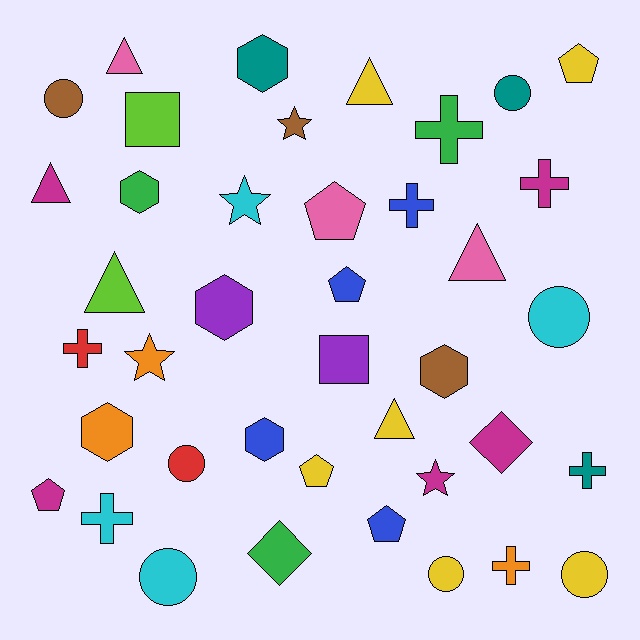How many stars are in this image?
There are 4 stars.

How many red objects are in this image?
There are 2 red objects.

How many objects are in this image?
There are 40 objects.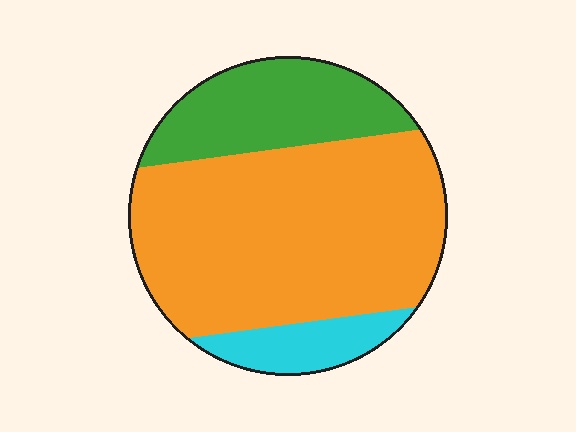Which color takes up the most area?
Orange, at roughly 65%.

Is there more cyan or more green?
Green.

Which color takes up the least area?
Cyan, at roughly 10%.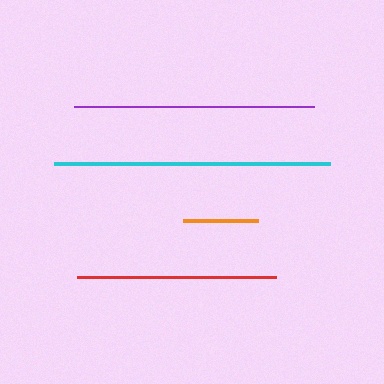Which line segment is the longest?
The cyan line is the longest at approximately 276 pixels.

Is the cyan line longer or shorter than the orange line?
The cyan line is longer than the orange line.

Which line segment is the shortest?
The orange line is the shortest at approximately 75 pixels.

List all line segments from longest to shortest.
From longest to shortest: cyan, purple, red, orange.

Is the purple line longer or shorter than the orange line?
The purple line is longer than the orange line.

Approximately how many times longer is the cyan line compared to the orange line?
The cyan line is approximately 3.7 times the length of the orange line.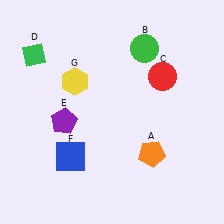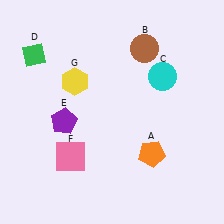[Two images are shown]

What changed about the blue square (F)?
In Image 1, F is blue. In Image 2, it changed to pink.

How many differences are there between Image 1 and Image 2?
There are 3 differences between the two images.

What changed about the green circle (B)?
In Image 1, B is green. In Image 2, it changed to brown.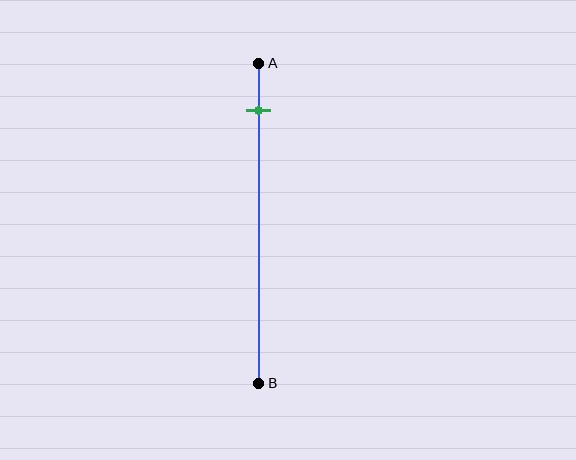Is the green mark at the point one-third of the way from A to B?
No, the mark is at about 15% from A, not at the 33% one-third point.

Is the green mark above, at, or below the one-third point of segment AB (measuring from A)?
The green mark is above the one-third point of segment AB.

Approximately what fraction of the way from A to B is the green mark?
The green mark is approximately 15% of the way from A to B.